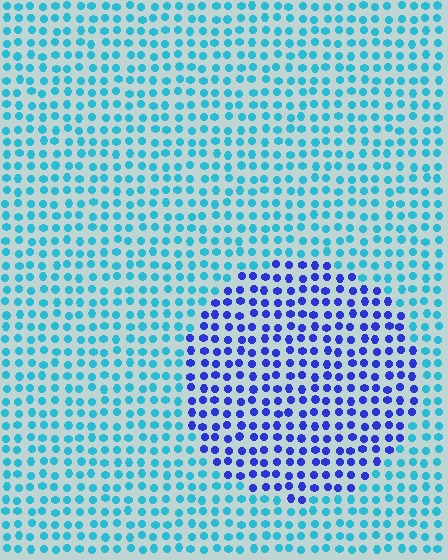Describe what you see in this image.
The image is filled with small cyan elements in a uniform arrangement. A circle-shaped region is visible where the elements are tinted to a slightly different hue, forming a subtle color boundary.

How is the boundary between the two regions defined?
The boundary is defined purely by a slight shift in hue (about 48 degrees). Spacing, size, and orientation are identical on both sides.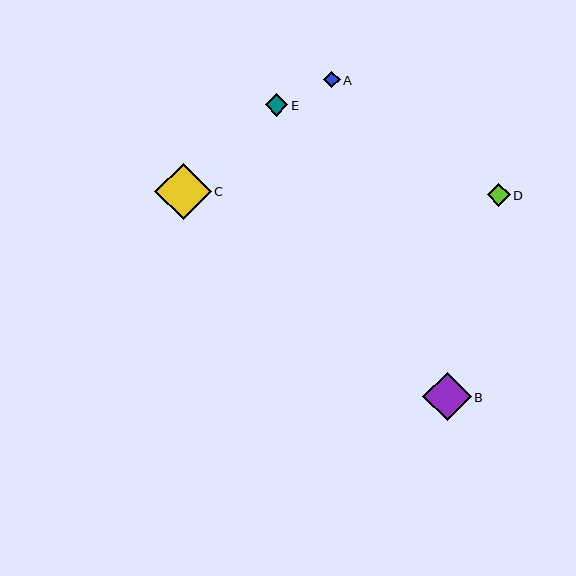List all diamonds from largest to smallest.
From largest to smallest: C, B, D, E, A.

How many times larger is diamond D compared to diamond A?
Diamond D is approximately 1.4 times the size of diamond A.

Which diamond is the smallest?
Diamond A is the smallest with a size of approximately 16 pixels.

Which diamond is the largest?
Diamond C is the largest with a size of approximately 56 pixels.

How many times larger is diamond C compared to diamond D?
Diamond C is approximately 2.5 times the size of diamond D.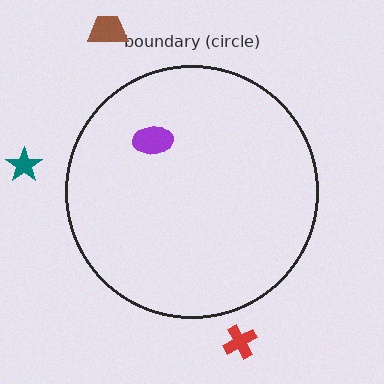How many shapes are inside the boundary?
1 inside, 3 outside.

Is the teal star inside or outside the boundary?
Outside.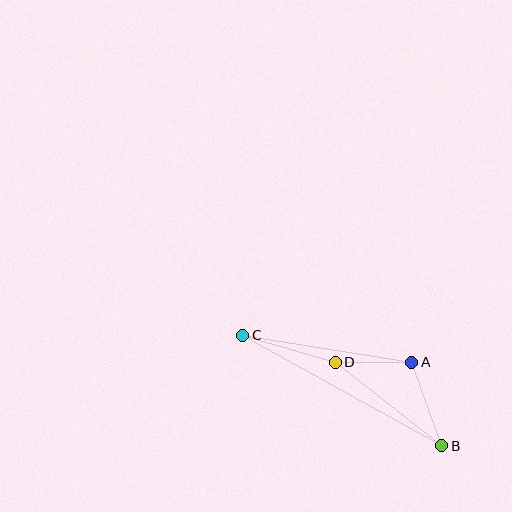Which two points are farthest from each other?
Points B and C are farthest from each other.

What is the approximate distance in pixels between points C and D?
The distance between C and D is approximately 96 pixels.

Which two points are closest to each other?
Points A and D are closest to each other.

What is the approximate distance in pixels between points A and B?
The distance between A and B is approximately 89 pixels.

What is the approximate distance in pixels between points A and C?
The distance between A and C is approximately 171 pixels.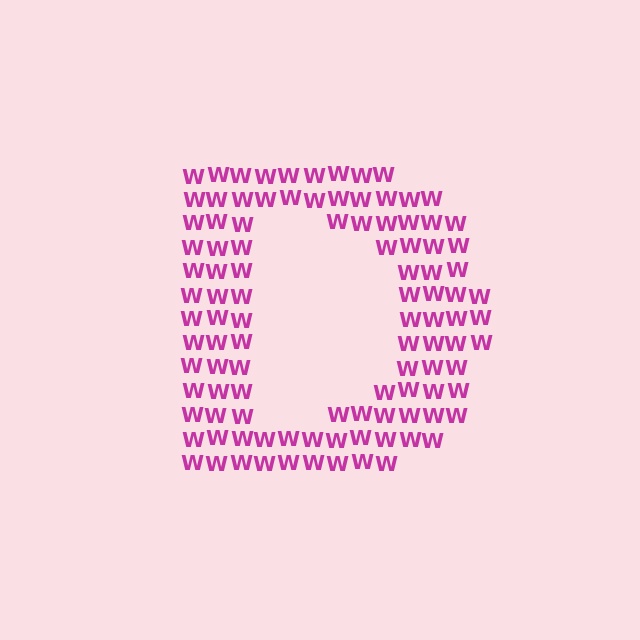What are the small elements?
The small elements are letter W's.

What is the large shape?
The large shape is the letter D.